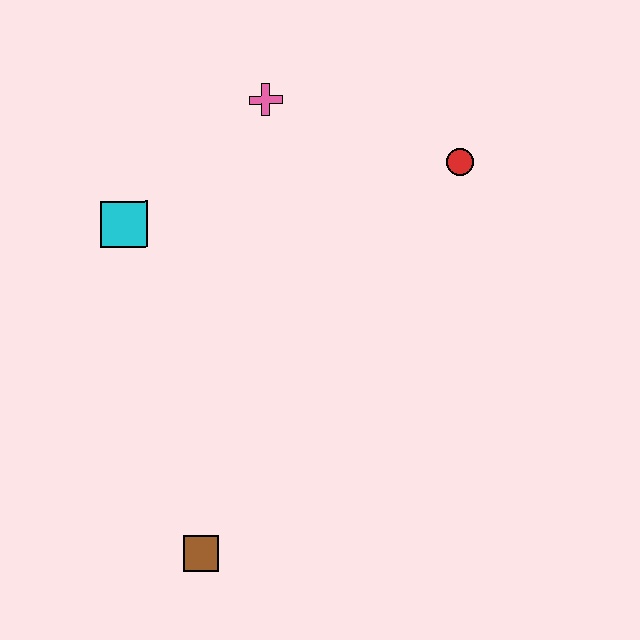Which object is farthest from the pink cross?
The brown square is farthest from the pink cross.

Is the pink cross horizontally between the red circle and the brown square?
Yes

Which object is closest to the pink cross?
The cyan square is closest to the pink cross.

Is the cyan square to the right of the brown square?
No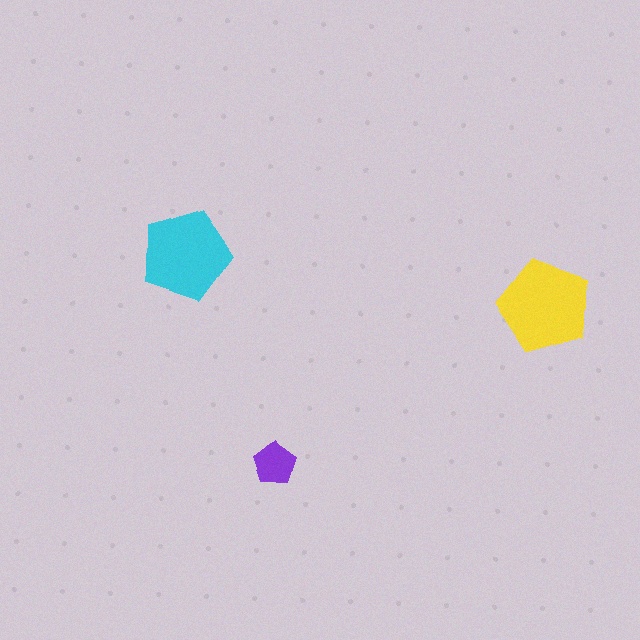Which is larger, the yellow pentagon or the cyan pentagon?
The yellow one.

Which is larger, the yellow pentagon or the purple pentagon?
The yellow one.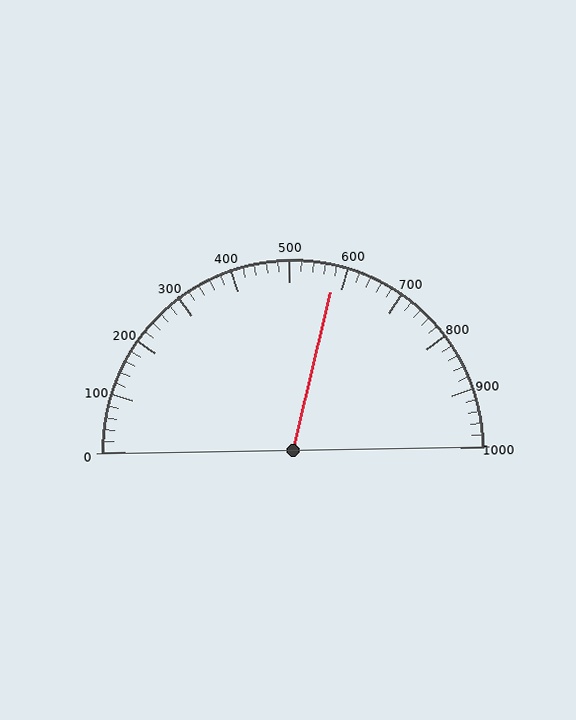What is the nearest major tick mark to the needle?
The nearest major tick mark is 600.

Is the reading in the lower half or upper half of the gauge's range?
The reading is in the upper half of the range (0 to 1000).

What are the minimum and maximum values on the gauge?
The gauge ranges from 0 to 1000.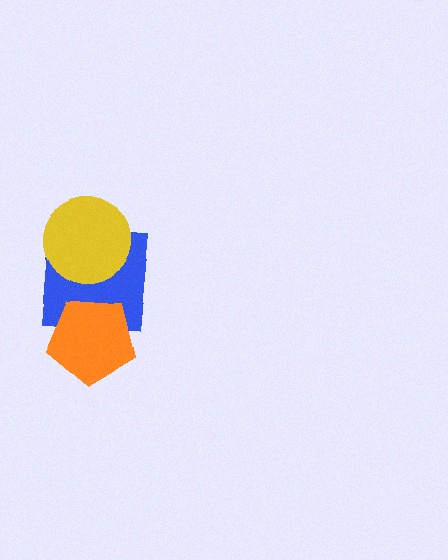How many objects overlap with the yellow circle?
1 object overlaps with the yellow circle.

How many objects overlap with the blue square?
2 objects overlap with the blue square.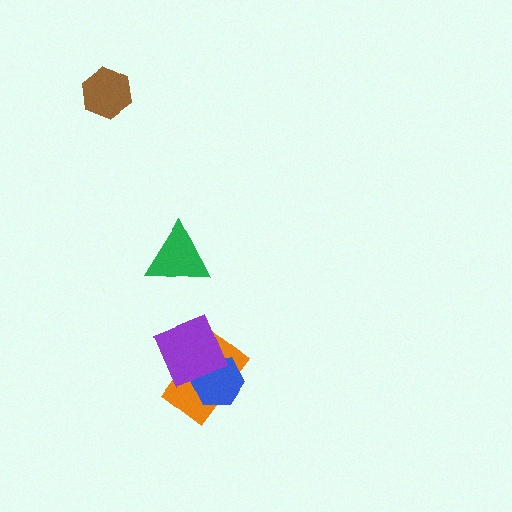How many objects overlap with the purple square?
2 objects overlap with the purple square.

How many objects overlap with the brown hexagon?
0 objects overlap with the brown hexagon.